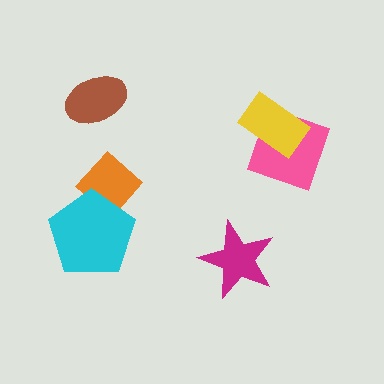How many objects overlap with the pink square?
1 object overlaps with the pink square.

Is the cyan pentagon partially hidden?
No, no other shape covers it.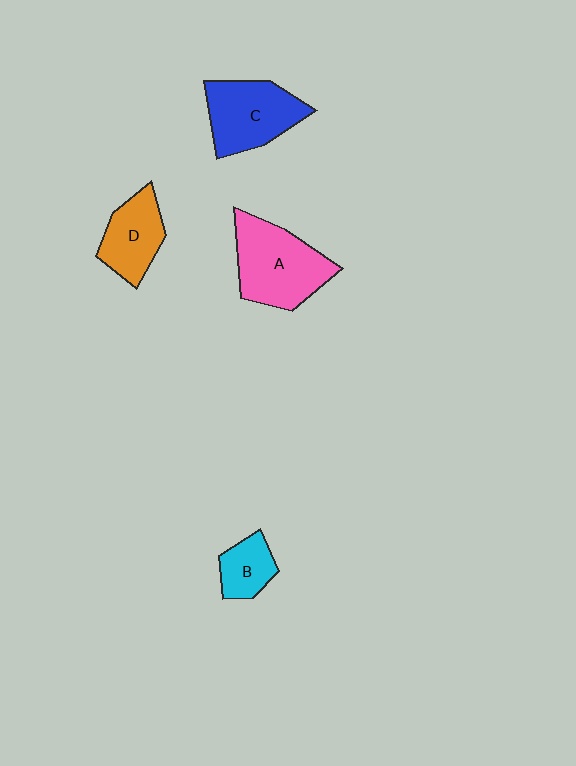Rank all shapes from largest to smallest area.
From largest to smallest: A (pink), C (blue), D (orange), B (cyan).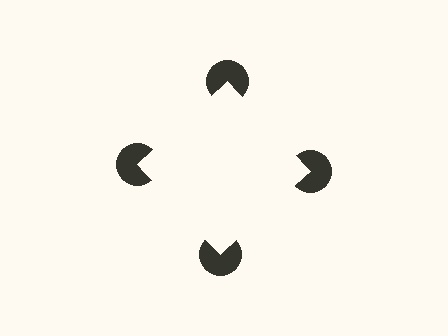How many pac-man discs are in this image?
There are 4 — one at each vertex of the illusory square.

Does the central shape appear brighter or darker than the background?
It typically appears slightly brighter than the background, even though no actual brightness change is drawn.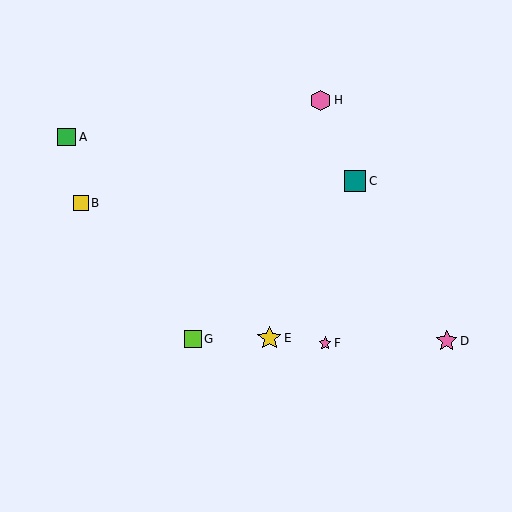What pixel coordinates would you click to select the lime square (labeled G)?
Click at (193, 339) to select the lime square G.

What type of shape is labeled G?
Shape G is a lime square.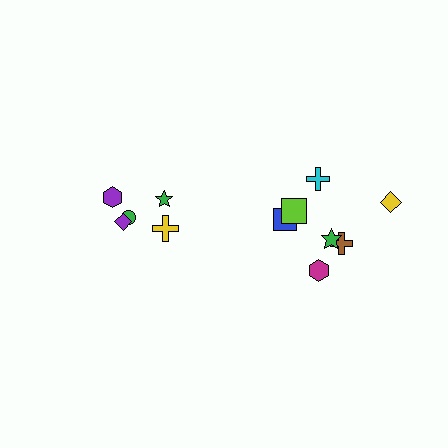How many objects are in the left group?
There are 5 objects.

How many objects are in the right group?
There are 7 objects.